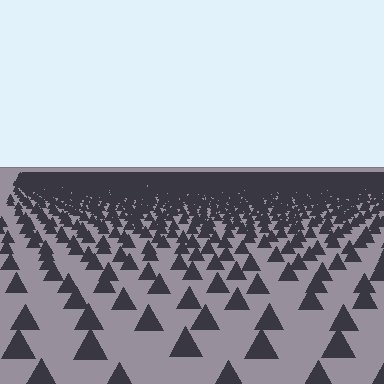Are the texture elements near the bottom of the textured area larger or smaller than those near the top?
Larger. Near the bottom, elements are closer to the viewer and appear at a bigger on-screen size.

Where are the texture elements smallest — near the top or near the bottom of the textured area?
Near the top.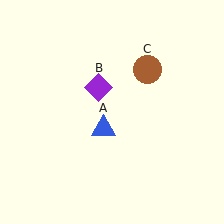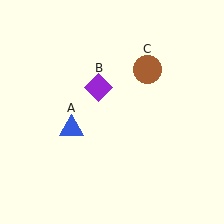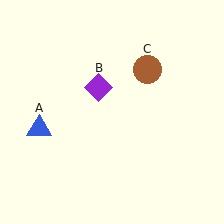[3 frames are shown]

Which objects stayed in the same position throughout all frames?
Purple diamond (object B) and brown circle (object C) remained stationary.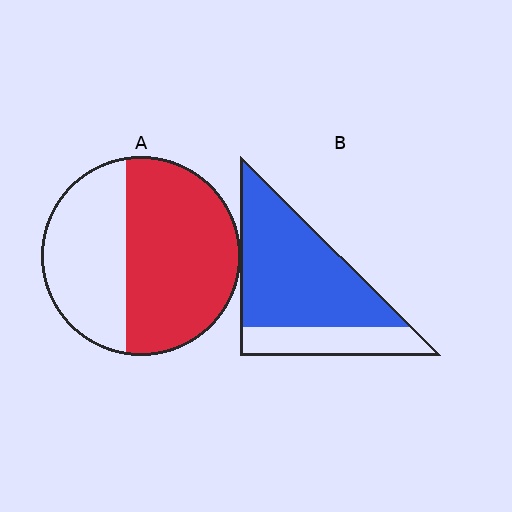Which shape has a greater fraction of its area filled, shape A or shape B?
Shape B.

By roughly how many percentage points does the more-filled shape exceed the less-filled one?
By roughly 15 percentage points (B over A).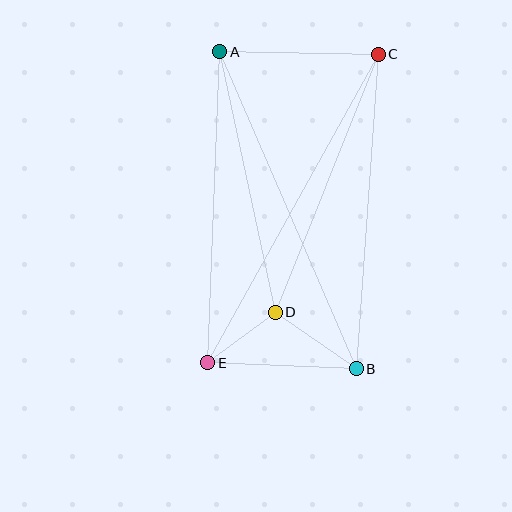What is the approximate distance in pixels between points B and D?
The distance between B and D is approximately 99 pixels.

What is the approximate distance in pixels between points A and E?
The distance between A and E is approximately 311 pixels.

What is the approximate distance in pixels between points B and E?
The distance between B and E is approximately 149 pixels.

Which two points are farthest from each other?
Points C and E are farthest from each other.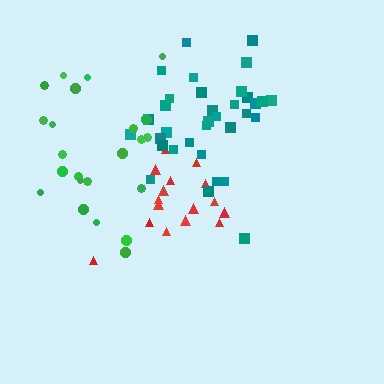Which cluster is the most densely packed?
Teal.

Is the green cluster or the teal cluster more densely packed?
Teal.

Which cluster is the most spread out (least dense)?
Green.